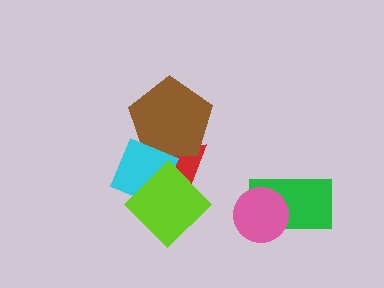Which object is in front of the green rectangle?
The pink circle is in front of the green rectangle.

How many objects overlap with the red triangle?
3 objects overlap with the red triangle.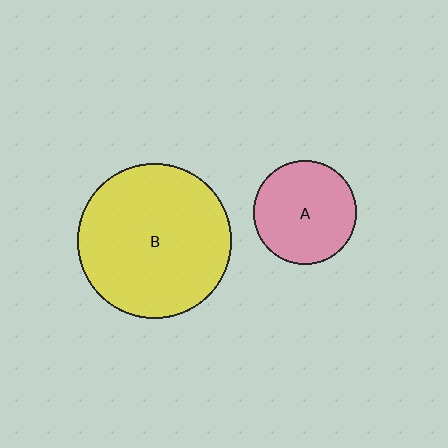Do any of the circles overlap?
No, none of the circles overlap.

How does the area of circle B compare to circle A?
Approximately 2.3 times.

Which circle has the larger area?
Circle B (yellow).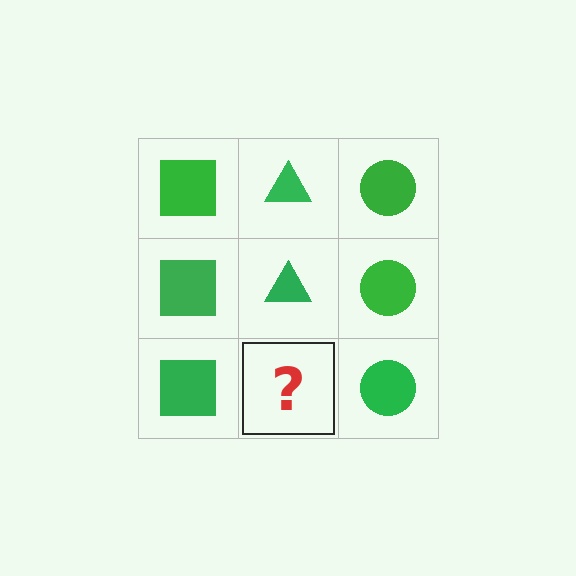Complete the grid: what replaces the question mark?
The question mark should be replaced with a green triangle.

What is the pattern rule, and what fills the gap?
The rule is that each column has a consistent shape. The gap should be filled with a green triangle.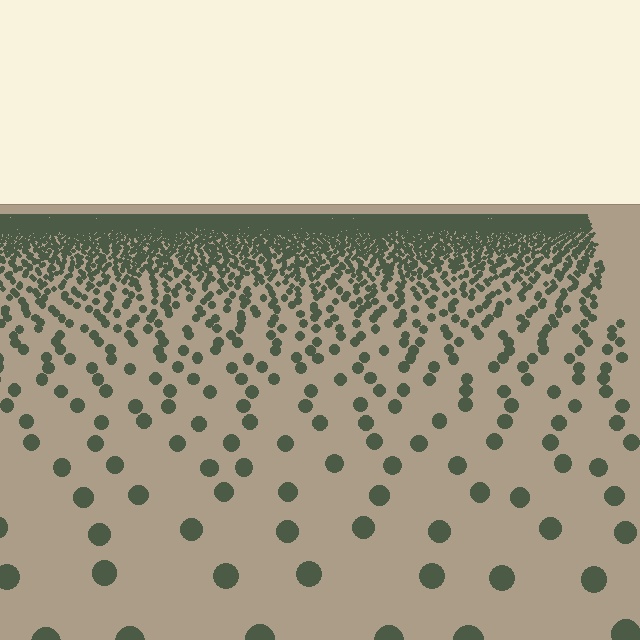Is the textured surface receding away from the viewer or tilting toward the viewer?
The surface is receding away from the viewer. Texture elements get smaller and denser toward the top.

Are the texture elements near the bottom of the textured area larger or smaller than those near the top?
Larger. Near the bottom, elements are closer to the viewer and appear at a bigger on-screen size.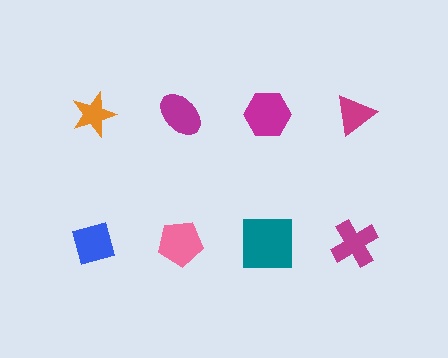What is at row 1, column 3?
A magenta hexagon.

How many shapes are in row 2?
4 shapes.